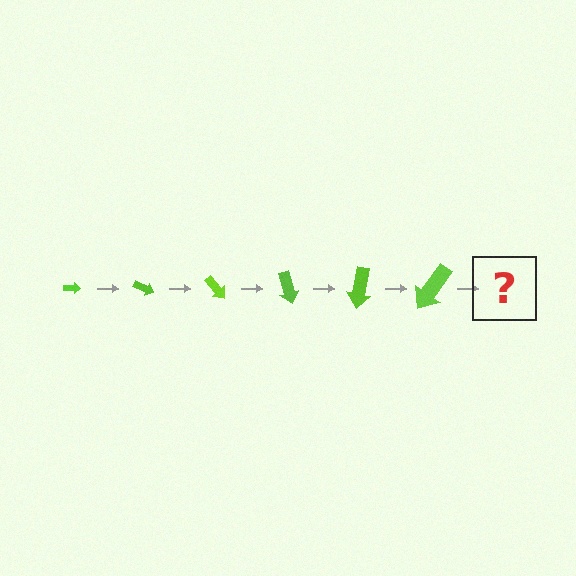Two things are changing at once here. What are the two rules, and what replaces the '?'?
The two rules are that the arrow grows larger each step and it rotates 25 degrees each step. The '?' should be an arrow, larger than the previous one and rotated 150 degrees from the start.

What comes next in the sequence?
The next element should be an arrow, larger than the previous one and rotated 150 degrees from the start.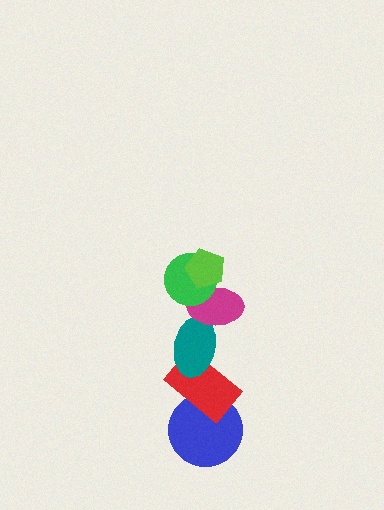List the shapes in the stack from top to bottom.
From top to bottom: the lime pentagon, the green circle, the magenta ellipse, the teal ellipse, the red rectangle, the blue circle.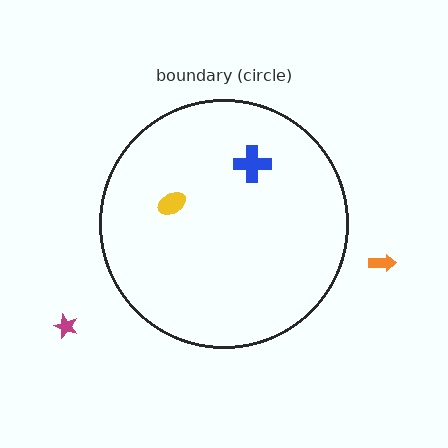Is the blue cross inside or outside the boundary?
Inside.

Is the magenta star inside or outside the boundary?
Outside.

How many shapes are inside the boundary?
2 inside, 2 outside.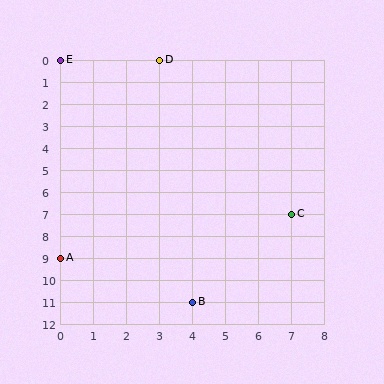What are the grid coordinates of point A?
Point A is at grid coordinates (0, 9).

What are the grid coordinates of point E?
Point E is at grid coordinates (0, 0).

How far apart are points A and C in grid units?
Points A and C are 7 columns and 2 rows apart (about 7.3 grid units diagonally).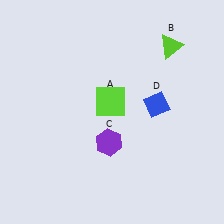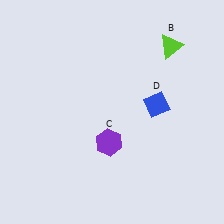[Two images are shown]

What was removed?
The lime square (A) was removed in Image 2.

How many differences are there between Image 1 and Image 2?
There is 1 difference between the two images.